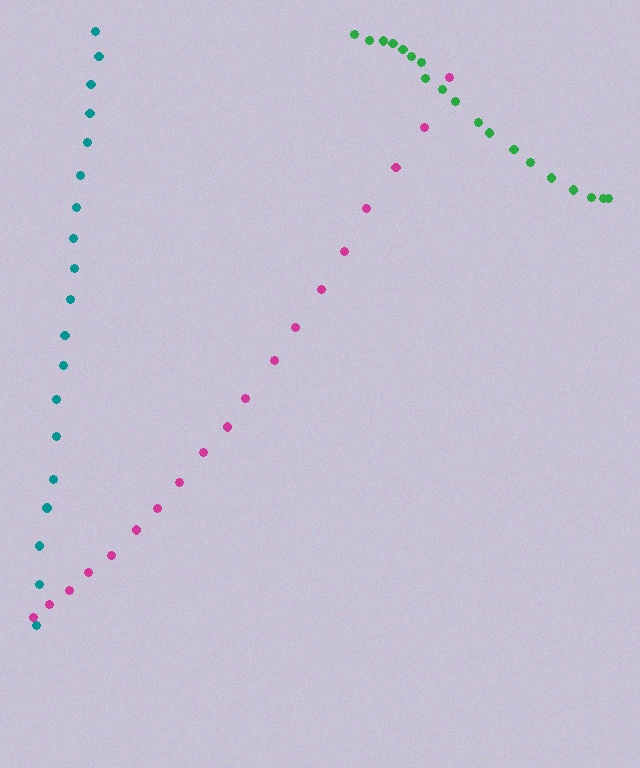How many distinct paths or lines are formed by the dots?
There are 3 distinct paths.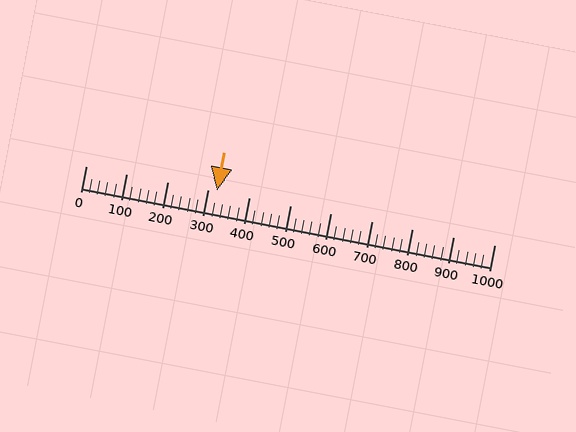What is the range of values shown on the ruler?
The ruler shows values from 0 to 1000.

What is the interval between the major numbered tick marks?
The major tick marks are spaced 100 units apart.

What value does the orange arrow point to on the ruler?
The orange arrow points to approximately 320.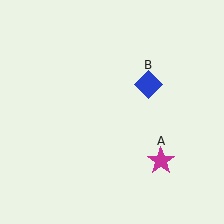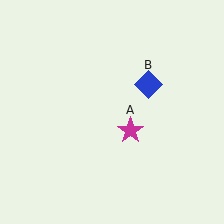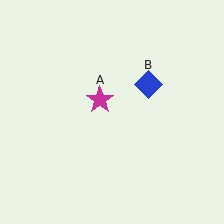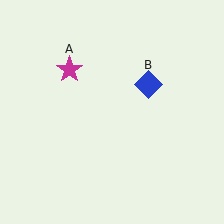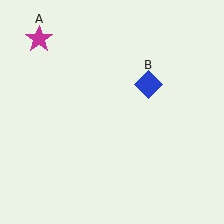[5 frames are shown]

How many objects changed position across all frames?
1 object changed position: magenta star (object A).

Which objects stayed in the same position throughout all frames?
Blue diamond (object B) remained stationary.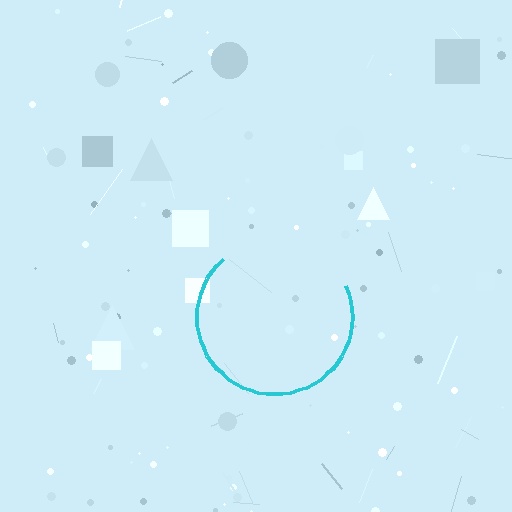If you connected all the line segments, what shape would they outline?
They would outline a circle.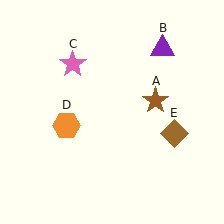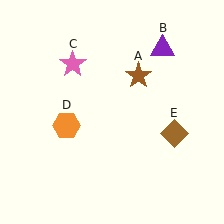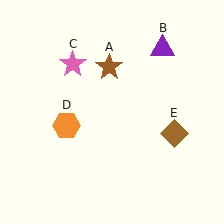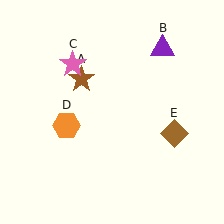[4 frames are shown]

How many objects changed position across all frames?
1 object changed position: brown star (object A).